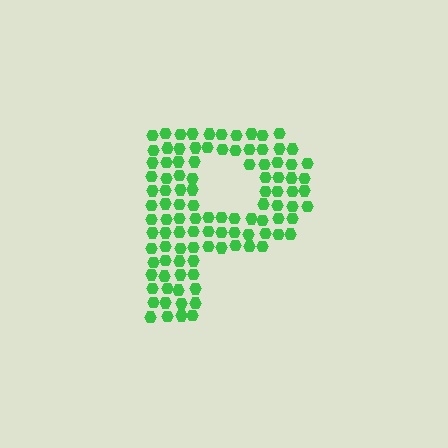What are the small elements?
The small elements are hexagons.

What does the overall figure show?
The overall figure shows the letter P.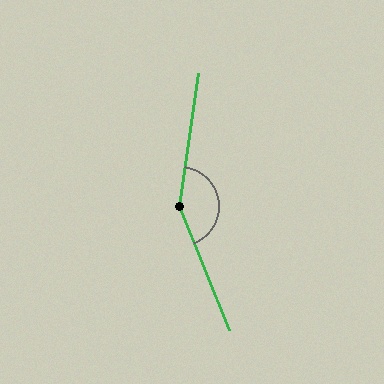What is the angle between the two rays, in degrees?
Approximately 150 degrees.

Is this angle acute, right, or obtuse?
It is obtuse.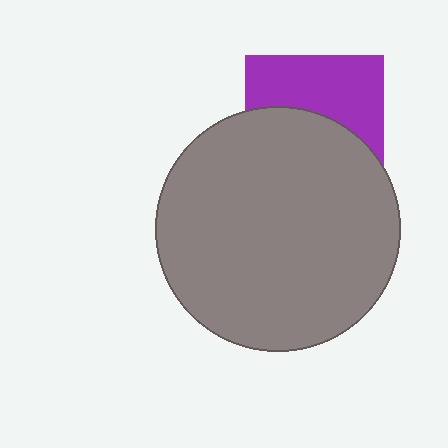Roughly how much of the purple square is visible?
About half of it is visible (roughly 46%).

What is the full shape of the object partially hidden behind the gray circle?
The partially hidden object is a purple square.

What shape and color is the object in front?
The object in front is a gray circle.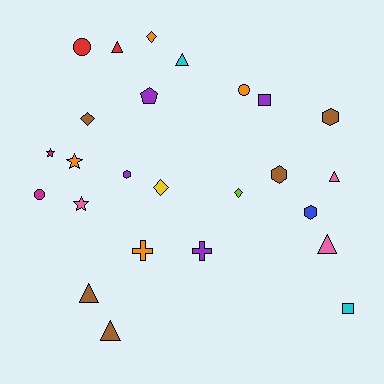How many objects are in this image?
There are 25 objects.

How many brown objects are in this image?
There are 5 brown objects.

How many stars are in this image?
There are 3 stars.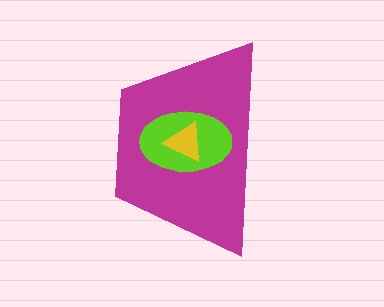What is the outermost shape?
The magenta trapezoid.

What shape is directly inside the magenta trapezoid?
The lime ellipse.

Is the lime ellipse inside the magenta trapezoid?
Yes.